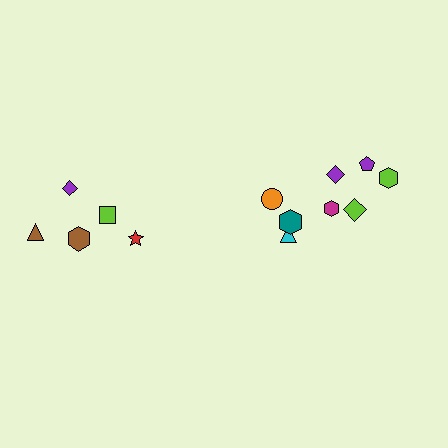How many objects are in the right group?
There are 8 objects.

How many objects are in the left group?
There are 5 objects.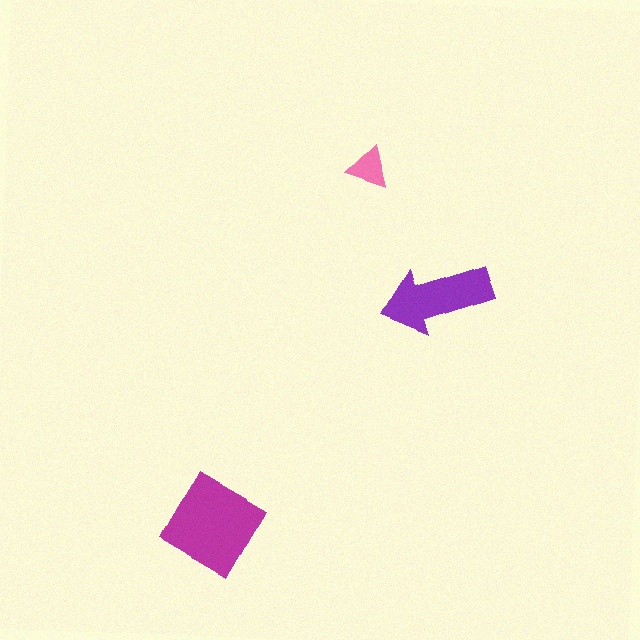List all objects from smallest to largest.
The pink triangle, the purple arrow, the magenta diamond.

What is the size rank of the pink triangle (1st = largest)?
3rd.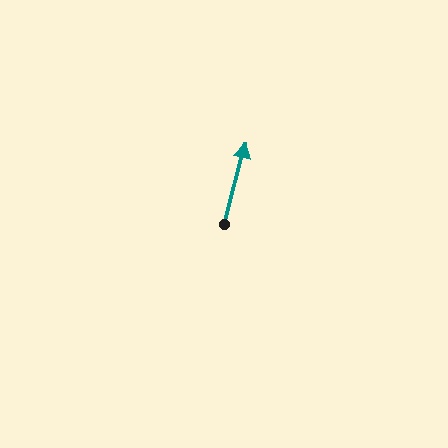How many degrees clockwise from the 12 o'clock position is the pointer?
Approximately 15 degrees.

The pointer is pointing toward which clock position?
Roughly 1 o'clock.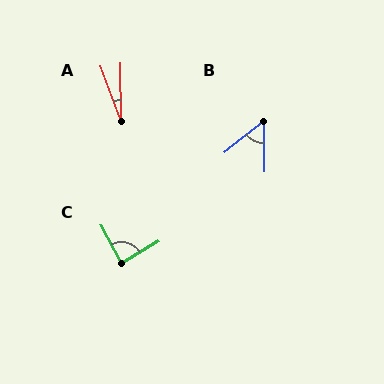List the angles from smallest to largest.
A (20°), B (53°), C (86°).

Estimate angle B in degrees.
Approximately 53 degrees.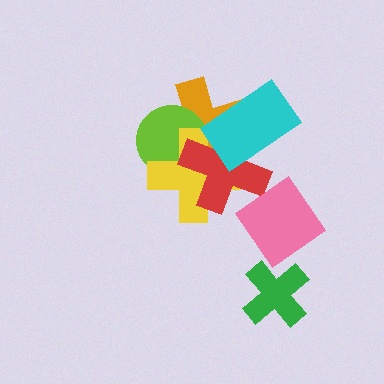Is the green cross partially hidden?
No, no other shape covers it.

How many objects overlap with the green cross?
0 objects overlap with the green cross.